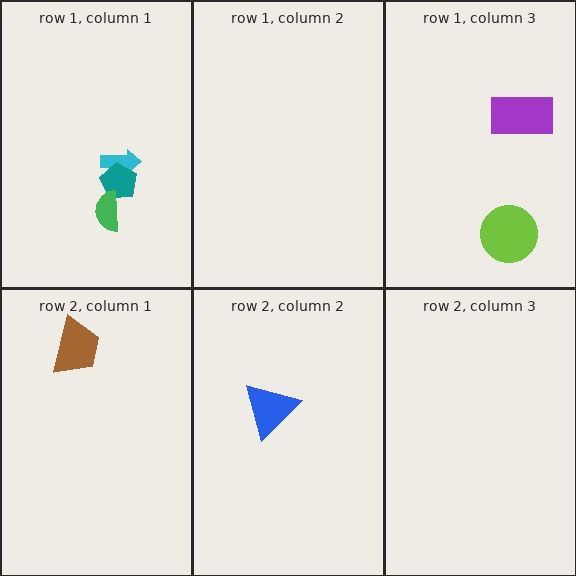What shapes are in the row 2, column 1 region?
The brown trapezoid.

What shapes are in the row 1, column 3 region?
The purple rectangle, the lime circle.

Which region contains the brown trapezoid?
The row 2, column 1 region.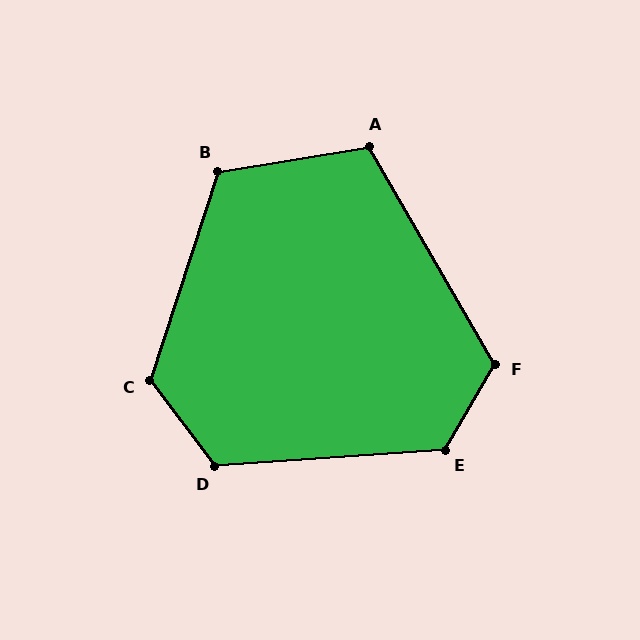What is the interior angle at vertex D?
Approximately 123 degrees (obtuse).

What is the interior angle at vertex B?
Approximately 117 degrees (obtuse).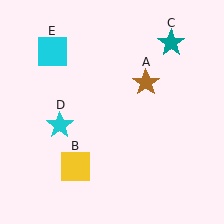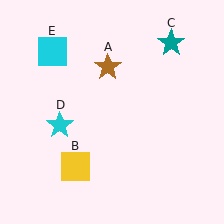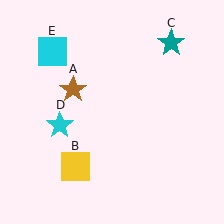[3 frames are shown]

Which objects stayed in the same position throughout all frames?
Yellow square (object B) and teal star (object C) and cyan star (object D) and cyan square (object E) remained stationary.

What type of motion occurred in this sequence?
The brown star (object A) rotated counterclockwise around the center of the scene.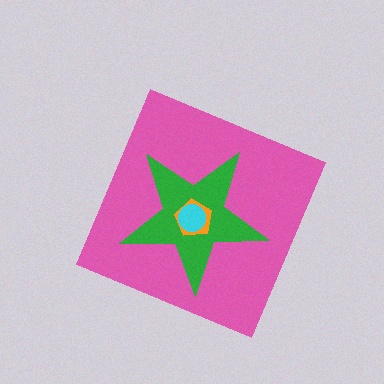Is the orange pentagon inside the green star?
Yes.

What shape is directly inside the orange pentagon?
The cyan circle.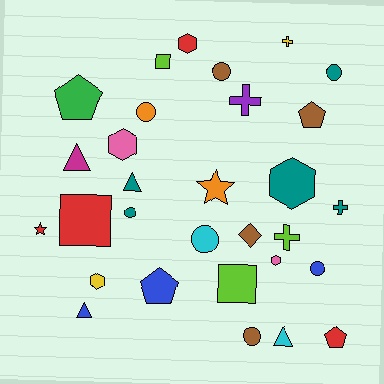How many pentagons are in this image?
There are 4 pentagons.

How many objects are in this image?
There are 30 objects.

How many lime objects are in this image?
There are 3 lime objects.